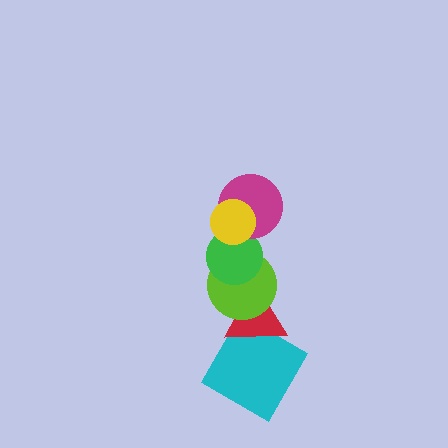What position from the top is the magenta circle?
The magenta circle is 2nd from the top.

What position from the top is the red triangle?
The red triangle is 5th from the top.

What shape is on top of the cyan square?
The red triangle is on top of the cyan square.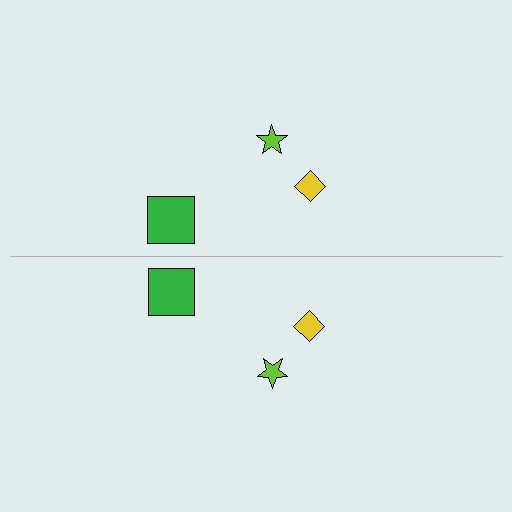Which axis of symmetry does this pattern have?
The pattern has a horizontal axis of symmetry running through the center of the image.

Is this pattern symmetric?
Yes, this pattern has bilateral (reflection) symmetry.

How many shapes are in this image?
There are 6 shapes in this image.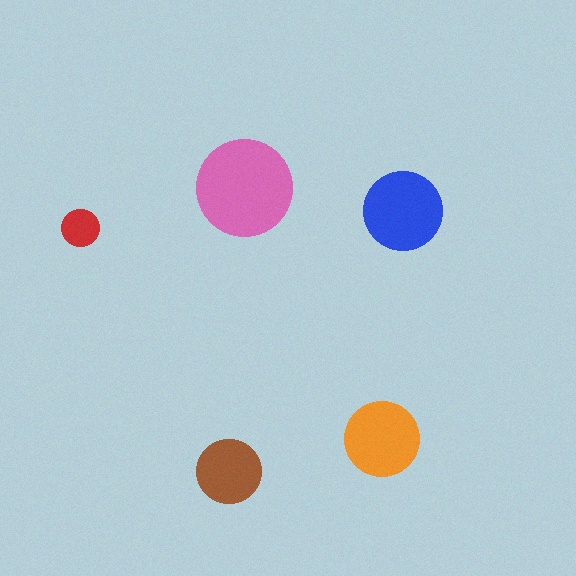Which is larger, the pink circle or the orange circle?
The pink one.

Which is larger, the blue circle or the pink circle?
The pink one.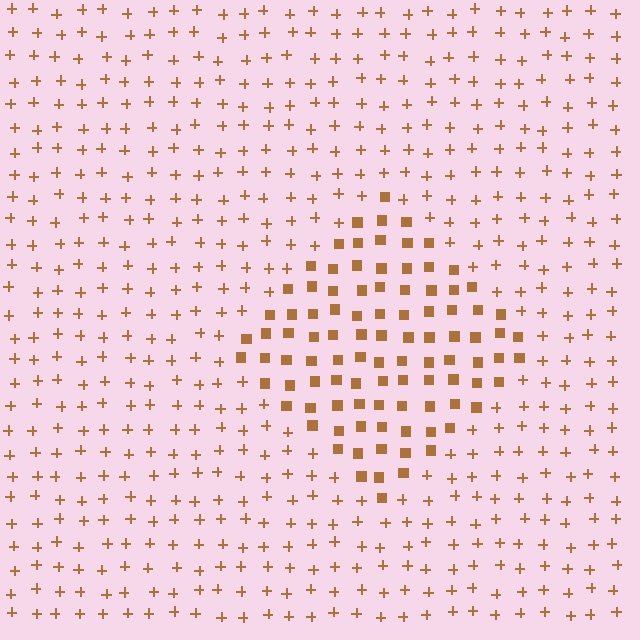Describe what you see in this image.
The image is filled with small brown elements arranged in a uniform grid. A diamond-shaped region contains squares, while the surrounding area contains plus signs. The boundary is defined purely by the change in element shape.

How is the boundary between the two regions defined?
The boundary is defined by a change in element shape: squares inside vs. plus signs outside. All elements share the same color and spacing.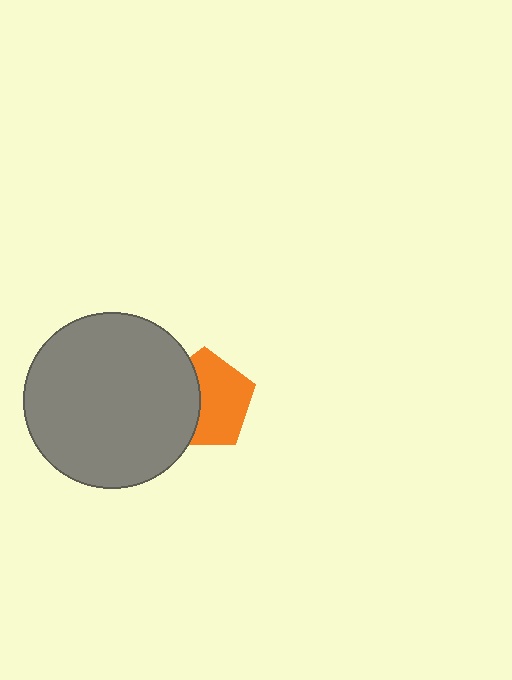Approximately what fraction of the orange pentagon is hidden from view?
Roughly 40% of the orange pentagon is hidden behind the gray circle.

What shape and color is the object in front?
The object in front is a gray circle.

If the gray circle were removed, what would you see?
You would see the complete orange pentagon.